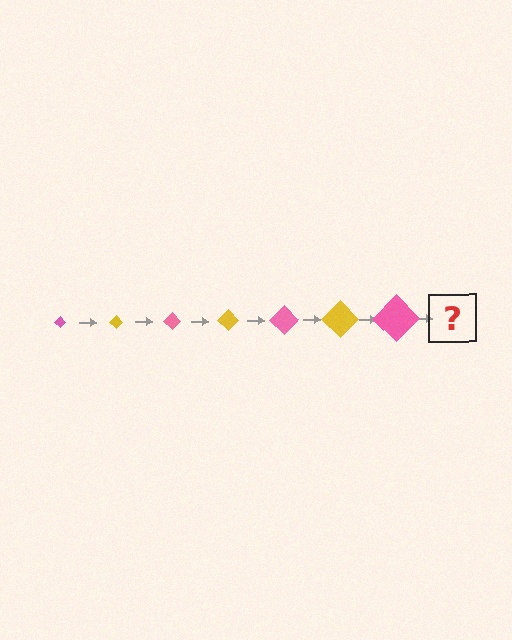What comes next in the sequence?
The next element should be a yellow diamond, larger than the previous one.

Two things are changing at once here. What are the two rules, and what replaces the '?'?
The two rules are that the diamond grows larger each step and the color cycles through pink and yellow. The '?' should be a yellow diamond, larger than the previous one.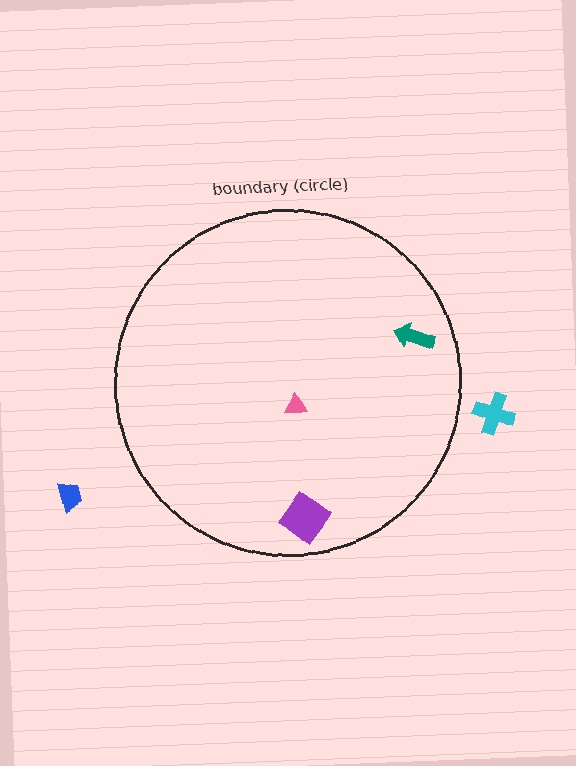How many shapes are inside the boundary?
3 inside, 2 outside.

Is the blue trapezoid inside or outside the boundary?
Outside.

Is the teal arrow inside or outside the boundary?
Inside.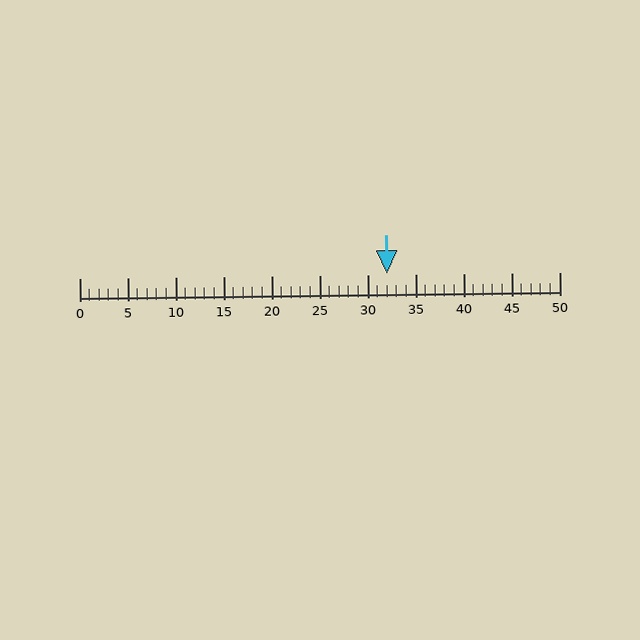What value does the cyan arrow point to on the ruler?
The cyan arrow points to approximately 32.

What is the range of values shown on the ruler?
The ruler shows values from 0 to 50.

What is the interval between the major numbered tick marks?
The major tick marks are spaced 5 units apart.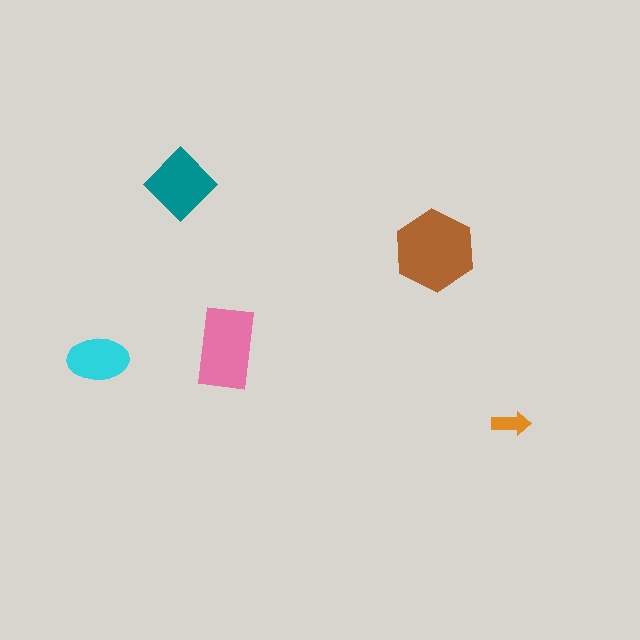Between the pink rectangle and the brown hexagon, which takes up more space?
The brown hexagon.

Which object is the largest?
The brown hexagon.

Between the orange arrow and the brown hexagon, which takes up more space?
The brown hexagon.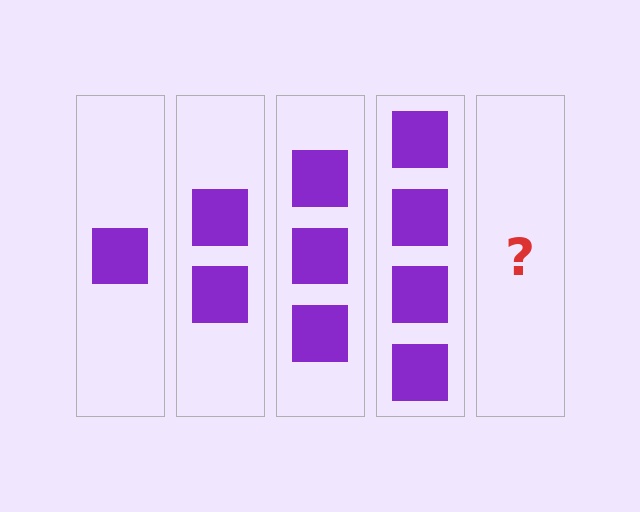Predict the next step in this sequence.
The next step is 5 squares.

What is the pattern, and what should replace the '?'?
The pattern is that each step adds one more square. The '?' should be 5 squares.